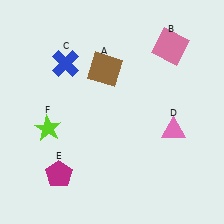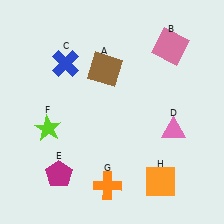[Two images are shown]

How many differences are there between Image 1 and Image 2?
There are 2 differences between the two images.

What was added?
An orange cross (G), an orange square (H) were added in Image 2.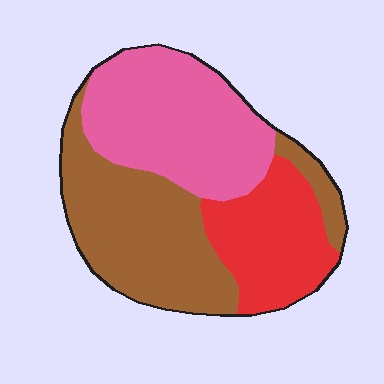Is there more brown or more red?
Brown.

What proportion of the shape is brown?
Brown covers about 40% of the shape.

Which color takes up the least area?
Red, at roughly 25%.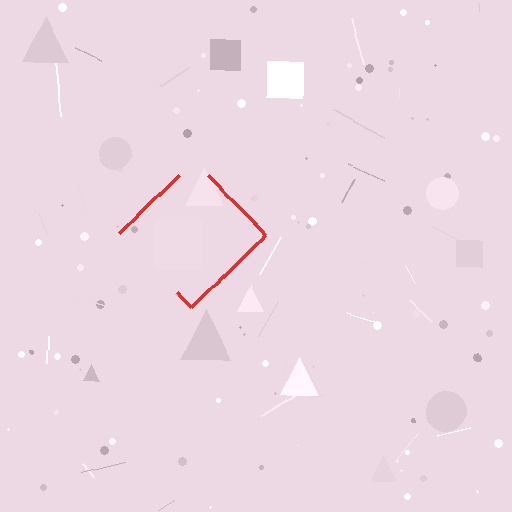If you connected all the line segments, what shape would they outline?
They would outline a diamond.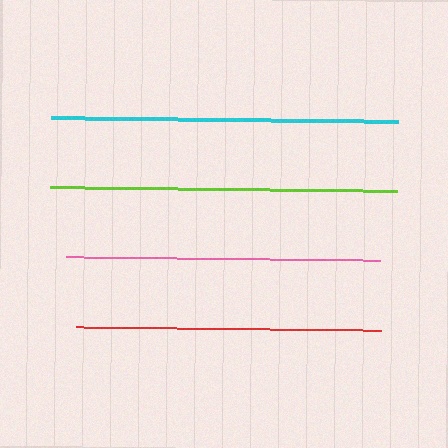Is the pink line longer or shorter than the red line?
The pink line is longer than the red line.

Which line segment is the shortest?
The red line is the shortest at approximately 305 pixels.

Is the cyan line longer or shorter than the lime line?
The cyan line is longer than the lime line.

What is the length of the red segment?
The red segment is approximately 305 pixels long.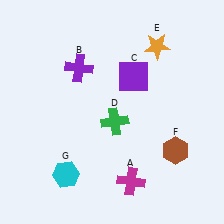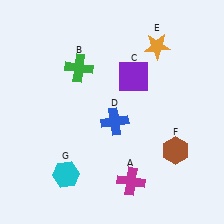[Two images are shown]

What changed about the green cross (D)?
In Image 1, D is green. In Image 2, it changed to blue.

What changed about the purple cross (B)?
In Image 1, B is purple. In Image 2, it changed to green.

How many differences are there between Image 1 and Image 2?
There are 2 differences between the two images.